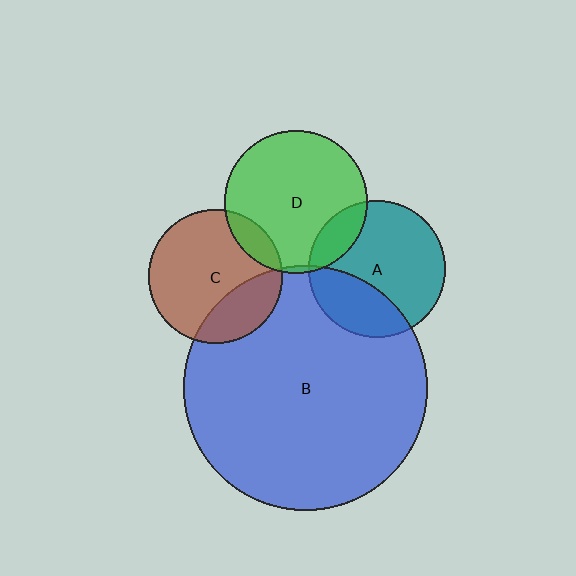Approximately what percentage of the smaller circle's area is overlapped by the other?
Approximately 5%.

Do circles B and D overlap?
Yes.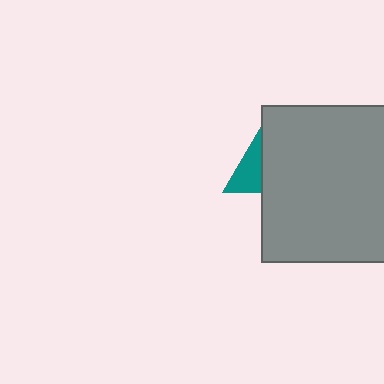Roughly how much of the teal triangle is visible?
A small part of it is visible (roughly 40%).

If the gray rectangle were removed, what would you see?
You would see the complete teal triangle.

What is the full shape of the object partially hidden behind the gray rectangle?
The partially hidden object is a teal triangle.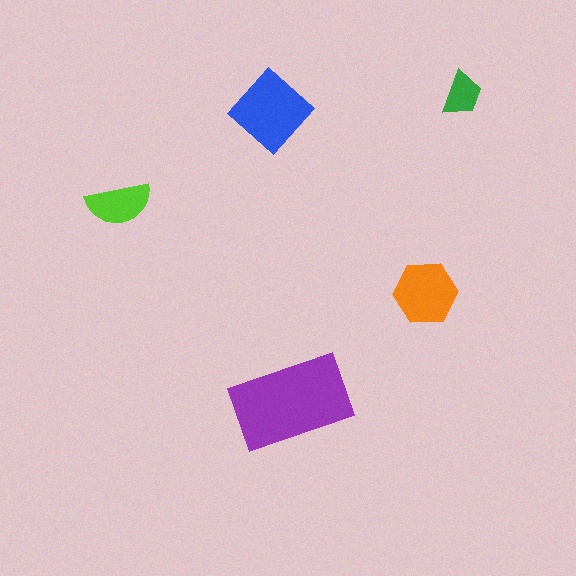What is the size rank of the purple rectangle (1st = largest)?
1st.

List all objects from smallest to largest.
The green trapezoid, the lime semicircle, the orange hexagon, the blue diamond, the purple rectangle.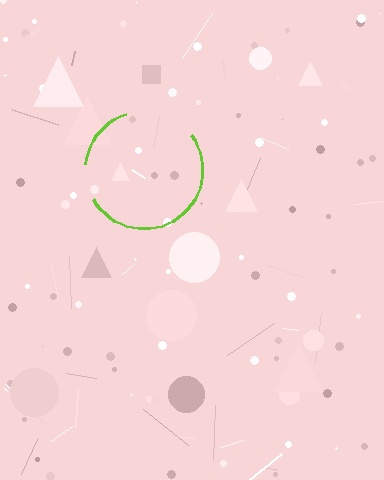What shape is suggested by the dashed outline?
The dashed outline suggests a circle.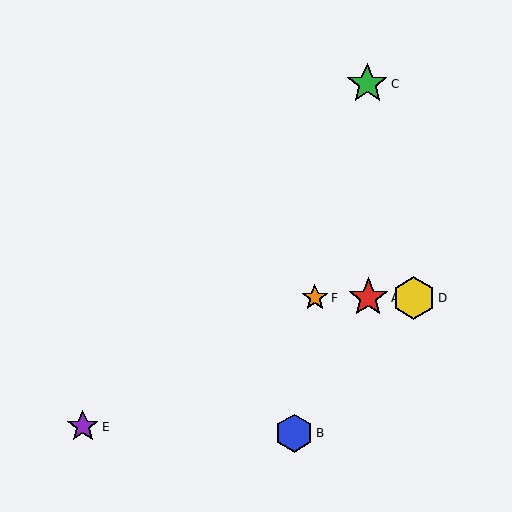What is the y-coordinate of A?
Object A is at y≈298.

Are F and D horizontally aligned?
Yes, both are at y≈298.